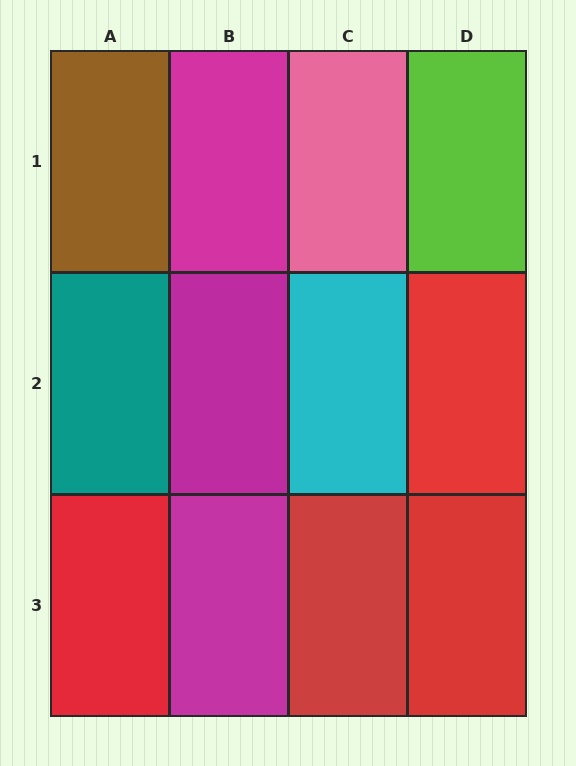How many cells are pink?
1 cell is pink.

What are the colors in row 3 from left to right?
Red, magenta, red, red.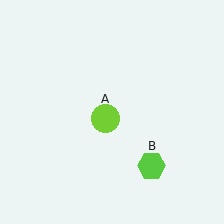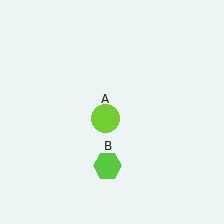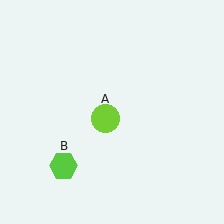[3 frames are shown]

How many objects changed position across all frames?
1 object changed position: lime hexagon (object B).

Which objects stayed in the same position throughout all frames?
Lime circle (object A) remained stationary.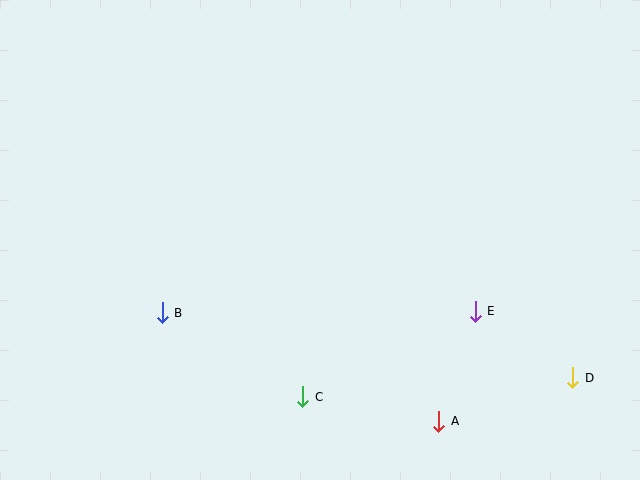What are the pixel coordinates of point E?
Point E is at (475, 311).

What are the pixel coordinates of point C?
Point C is at (303, 397).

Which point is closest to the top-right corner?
Point E is closest to the top-right corner.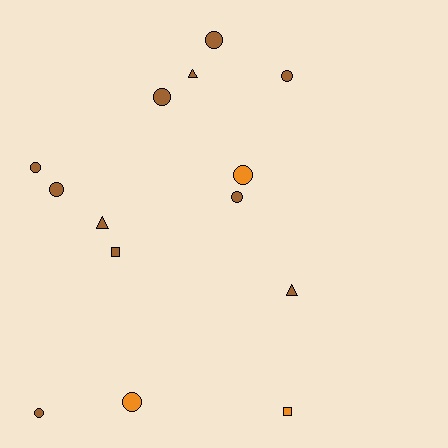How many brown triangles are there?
There are 3 brown triangles.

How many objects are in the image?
There are 14 objects.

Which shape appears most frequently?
Circle, with 9 objects.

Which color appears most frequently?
Brown, with 11 objects.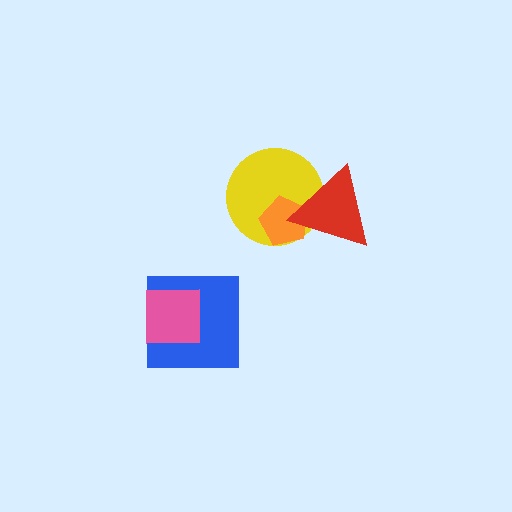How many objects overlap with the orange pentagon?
2 objects overlap with the orange pentagon.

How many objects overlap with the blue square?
1 object overlaps with the blue square.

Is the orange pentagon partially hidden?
Yes, it is partially covered by another shape.